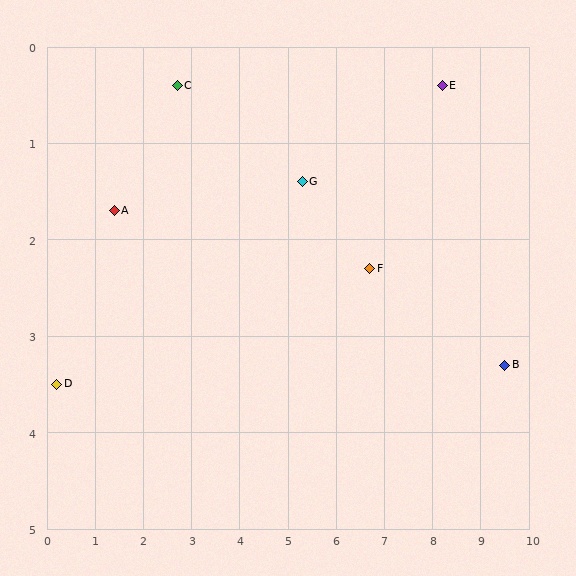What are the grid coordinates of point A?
Point A is at approximately (1.4, 1.7).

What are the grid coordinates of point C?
Point C is at approximately (2.7, 0.4).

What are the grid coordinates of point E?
Point E is at approximately (8.2, 0.4).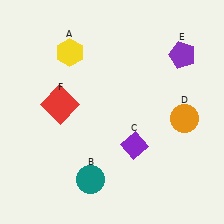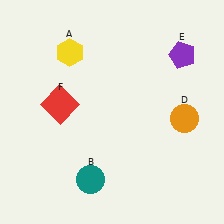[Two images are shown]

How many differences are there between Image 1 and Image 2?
There is 1 difference between the two images.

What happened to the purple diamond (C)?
The purple diamond (C) was removed in Image 2. It was in the bottom-right area of Image 1.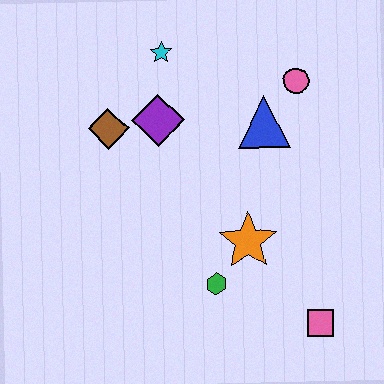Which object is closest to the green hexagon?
The orange star is closest to the green hexagon.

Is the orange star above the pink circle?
No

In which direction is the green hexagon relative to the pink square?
The green hexagon is to the left of the pink square.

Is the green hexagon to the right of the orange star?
No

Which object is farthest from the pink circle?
The pink square is farthest from the pink circle.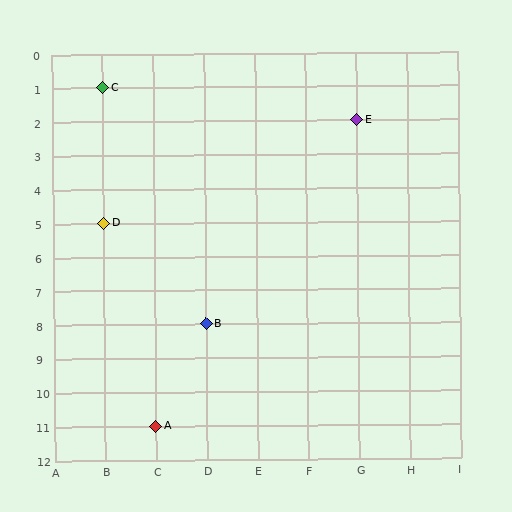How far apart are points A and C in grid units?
Points A and C are 1 column and 10 rows apart (about 10.0 grid units diagonally).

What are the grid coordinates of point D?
Point D is at grid coordinates (B, 5).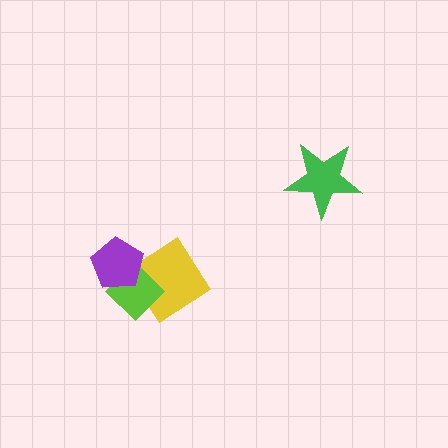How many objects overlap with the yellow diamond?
2 objects overlap with the yellow diamond.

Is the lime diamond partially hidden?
Yes, it is partially covered by another shape.